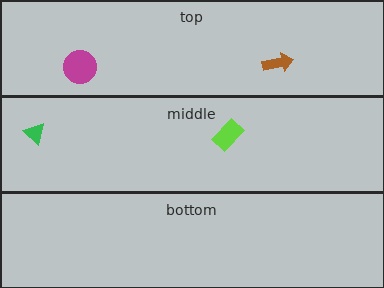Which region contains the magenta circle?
The top region.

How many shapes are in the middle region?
2.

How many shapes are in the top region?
2.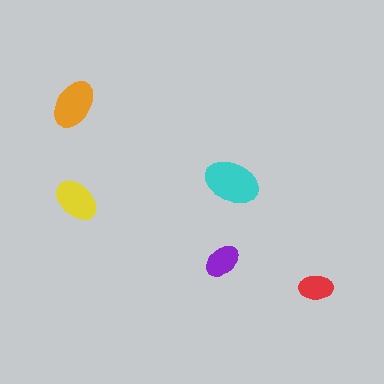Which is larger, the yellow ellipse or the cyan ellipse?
The cyan one.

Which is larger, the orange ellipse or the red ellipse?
The orange one.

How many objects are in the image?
There are 5 objects in the image.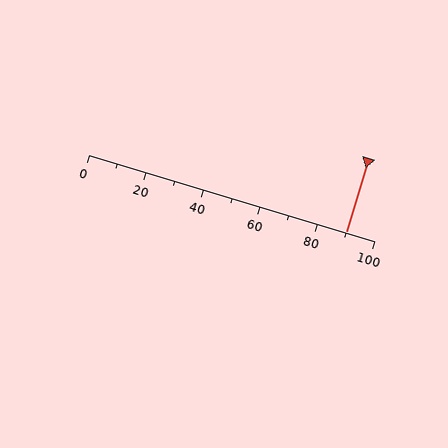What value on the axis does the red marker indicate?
The marker indicates approximately 90.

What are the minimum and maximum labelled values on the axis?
The axis runs from 0 to 100.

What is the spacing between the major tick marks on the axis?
The major ticks are spaced 20 apart.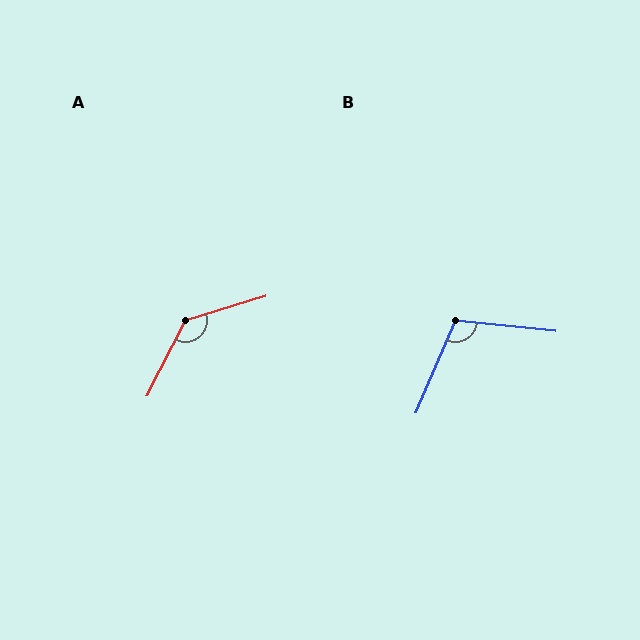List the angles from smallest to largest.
B (107°), A (134°).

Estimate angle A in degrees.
Approximately 134 degrees.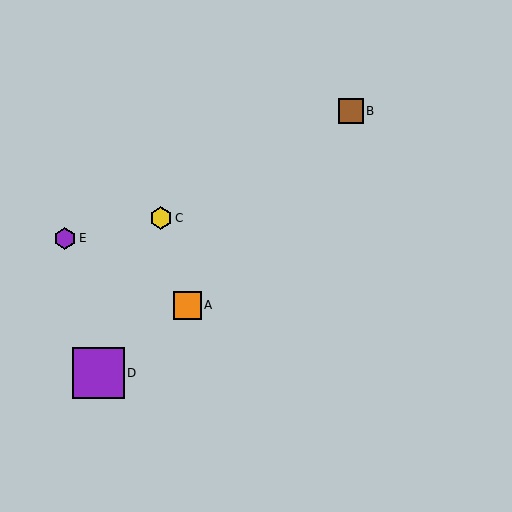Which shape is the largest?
The purple square (labeled D) is the largest.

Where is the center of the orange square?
The center of the orange square is at (187, 305).